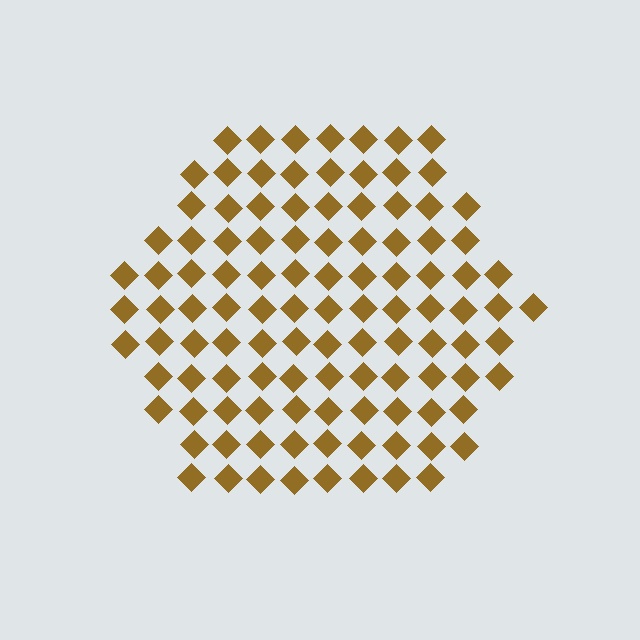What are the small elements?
The small elements are diamonds.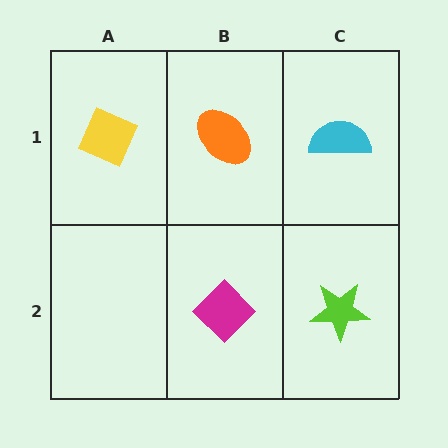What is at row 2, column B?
A magenta diamond.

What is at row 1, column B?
An orange ellipse.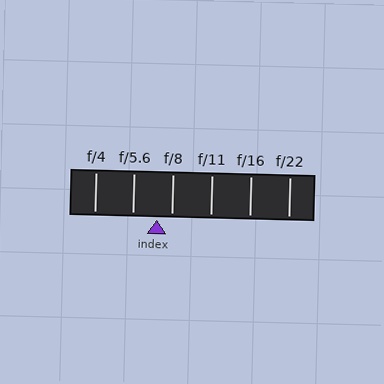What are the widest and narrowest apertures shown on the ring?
The widest aperture shown is f/4 and the narrowest is f/22.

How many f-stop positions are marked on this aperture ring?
There are 6 f-stop positions marked.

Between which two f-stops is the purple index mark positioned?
The index mark is between f/5.6 and f/8.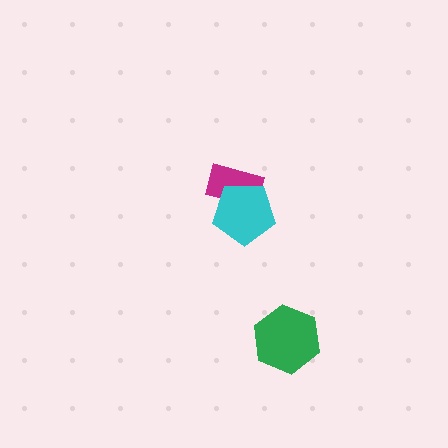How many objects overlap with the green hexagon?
0 objects overlap with the green hexagon.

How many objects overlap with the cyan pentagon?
1 object overlaps with the cyan pentagon.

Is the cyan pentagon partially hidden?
No, no other shape covers it.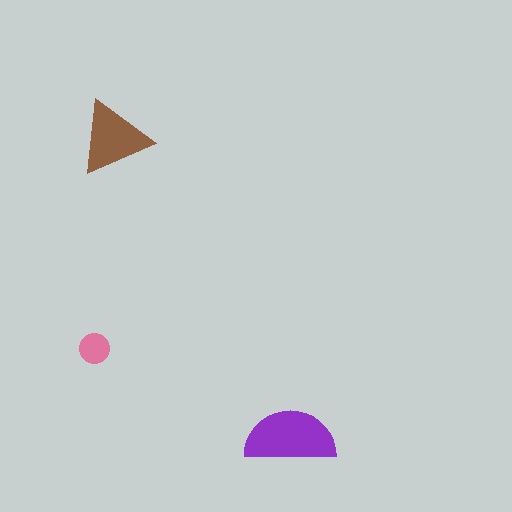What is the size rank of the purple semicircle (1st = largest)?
1st.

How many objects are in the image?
There are 3 objects in the image.